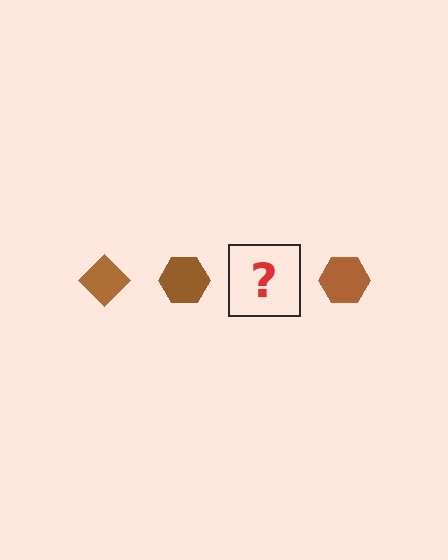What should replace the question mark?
The question mark should be replaced with a brown diamond.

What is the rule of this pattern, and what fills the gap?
The rule is that the pattern cycles through diamond, hexagon shapes in brown. The gap should be filled with a brown diamond.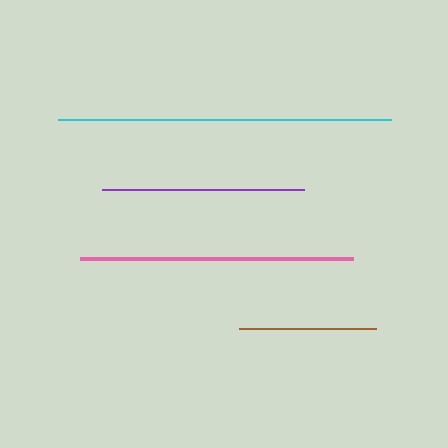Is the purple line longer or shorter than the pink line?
The pink line is longer than the purple line.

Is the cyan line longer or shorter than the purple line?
The cyan line is longer than the purple line.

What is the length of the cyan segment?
The cyan segment is approximately 333 pixels long.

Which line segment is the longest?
The cyan line is the longest at approximately 333 pixels.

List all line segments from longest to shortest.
From longest to shortest: cyan, pink, purple, brown.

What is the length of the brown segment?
The brown segment is approximately 137 pixels long.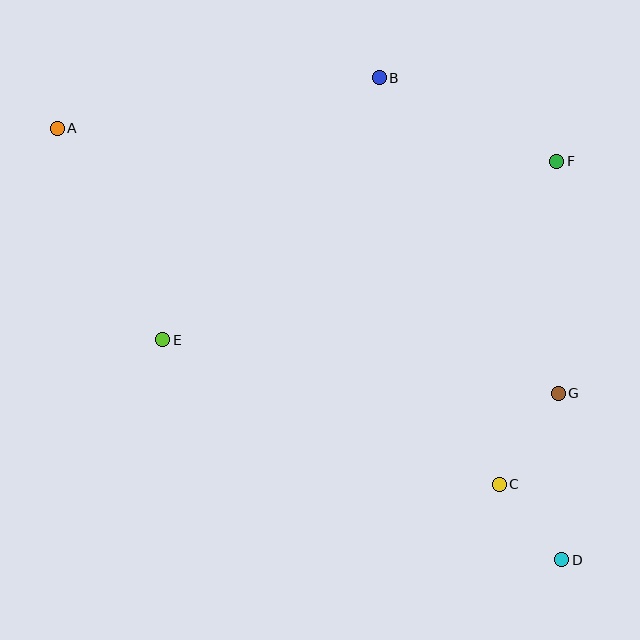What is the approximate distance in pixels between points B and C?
The distance between B and C is approximately 424 pixels.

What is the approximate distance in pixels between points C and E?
The distance between C and E is approximately 366 pixels.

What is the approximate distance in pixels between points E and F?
The distance between E and F is approximately 433 pixels.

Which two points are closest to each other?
Points C and D are closest to each other.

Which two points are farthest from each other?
Points A and D are farthest from each other.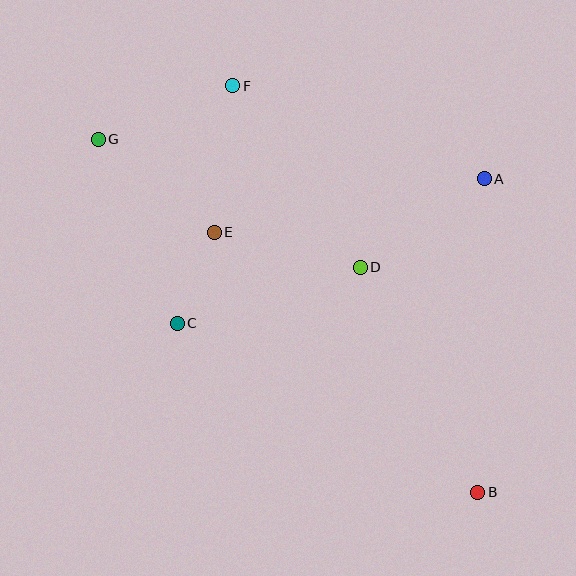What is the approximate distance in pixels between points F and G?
The distance between F and G is approximately 145 pixels.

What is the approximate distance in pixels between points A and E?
The distance between A and E is approximately 275 pixels.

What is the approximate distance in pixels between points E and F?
The distance between E and F is approximately 147 pixels.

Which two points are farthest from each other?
Points B and G are farthest from each other.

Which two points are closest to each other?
Points C and E are closest to each other.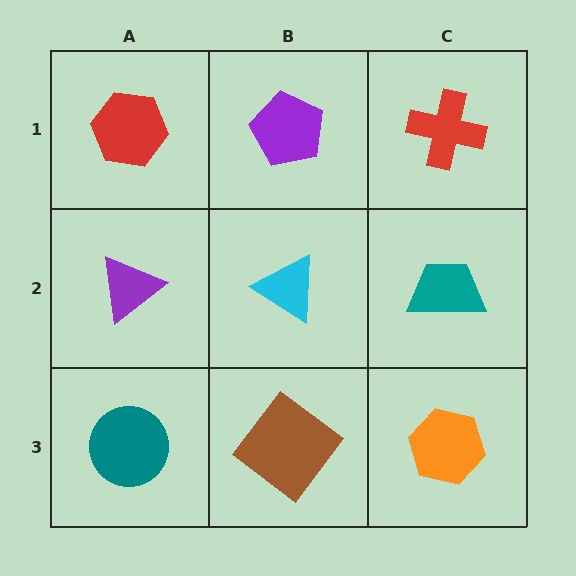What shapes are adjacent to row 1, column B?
A cyan triangle (row 2, column B), a red hexagon (row 1, column A), a red cross (row 1, column C).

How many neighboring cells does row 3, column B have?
3.